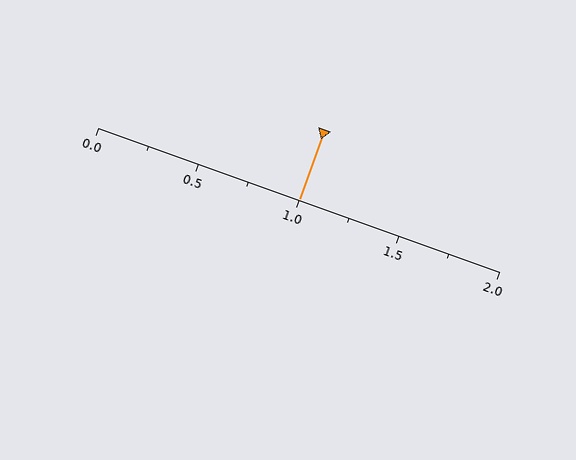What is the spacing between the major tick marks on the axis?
The major ticks are spaced 0.5 apart.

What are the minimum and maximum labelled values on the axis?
The axis runs from 0.0 to 2.0.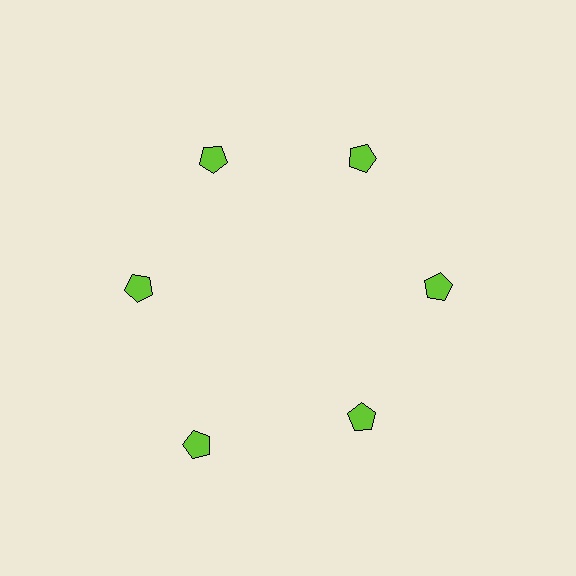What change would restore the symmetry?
The symmetry would be restored by moving it inward, back onto the ring so that all 6 pentagons sit at equal angles and equal distance from the center.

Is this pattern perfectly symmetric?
No. The 6 lime pentagons are arranged in a ring, but one element near the 7 o'clock position is pushed outward from the center, breaking the 6-fold rotational symmetry.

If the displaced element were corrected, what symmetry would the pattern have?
It would have 6-fold rotational symmetry — the pattern would map onto itself every 60 degrees.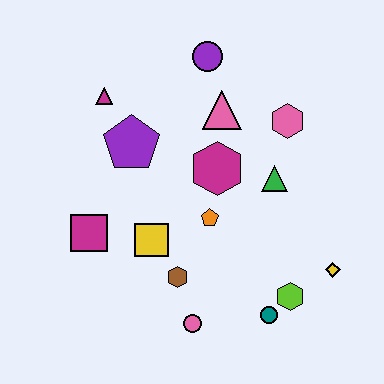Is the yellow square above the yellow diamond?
Yes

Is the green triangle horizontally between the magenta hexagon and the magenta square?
No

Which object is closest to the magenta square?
The yellow square is closest to the magenta square.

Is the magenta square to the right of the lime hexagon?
No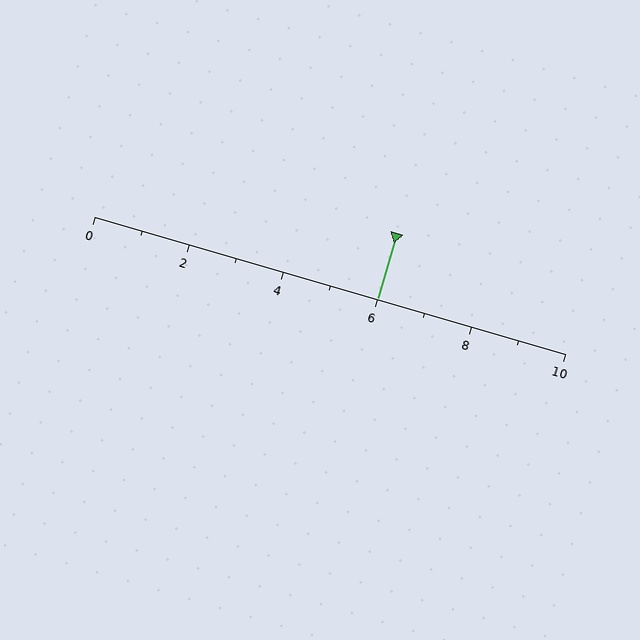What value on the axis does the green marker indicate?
The marker indicates approximately 6.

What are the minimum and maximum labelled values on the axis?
The axis runs from 0 to 10.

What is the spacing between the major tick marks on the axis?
The major ticks are spaced 2 apart.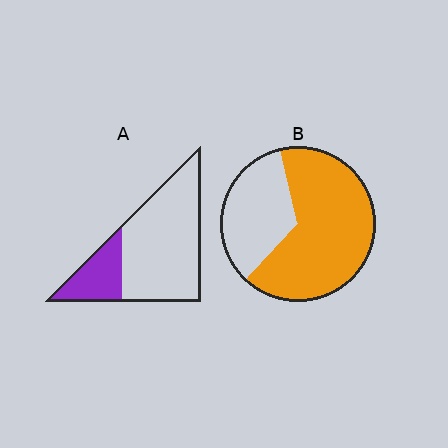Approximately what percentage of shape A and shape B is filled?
A is approximately 25% and B is approximately 65%.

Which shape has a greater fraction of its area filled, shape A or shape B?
Shape B.